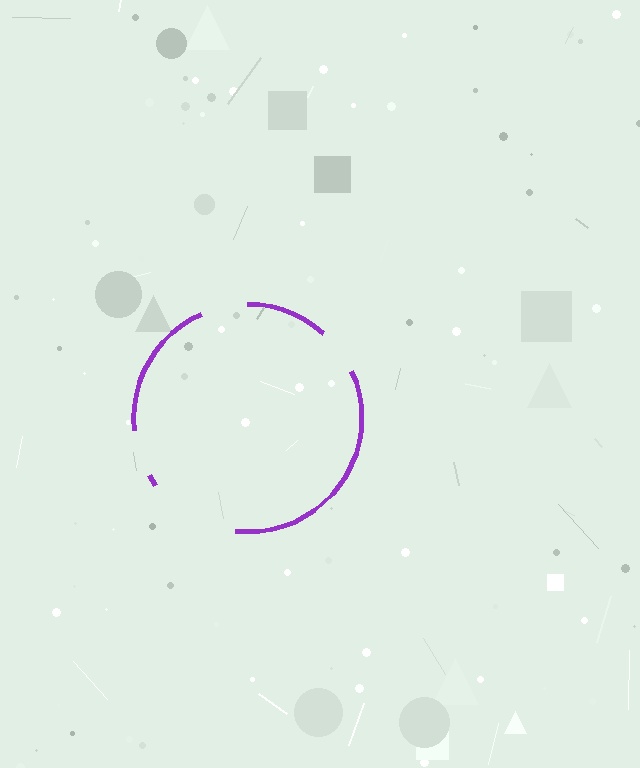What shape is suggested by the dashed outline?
The dashed outline suggests a circle.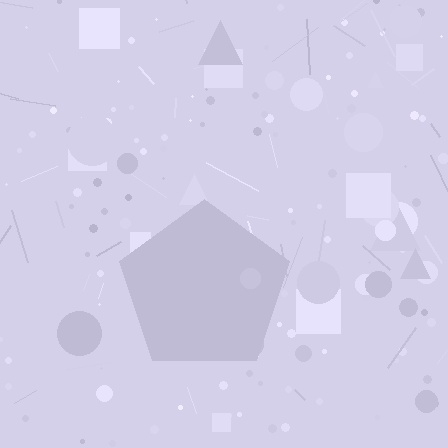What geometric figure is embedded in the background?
A pentagon is embedded in the background.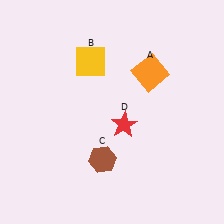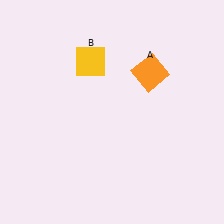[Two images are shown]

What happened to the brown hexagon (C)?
The brown hexagon (C) was removed in Image 2. It was in the bottom-left area of Image 1.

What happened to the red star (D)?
The red star (D) was removed in Image 2. It was in the bottom-right area of Image 1.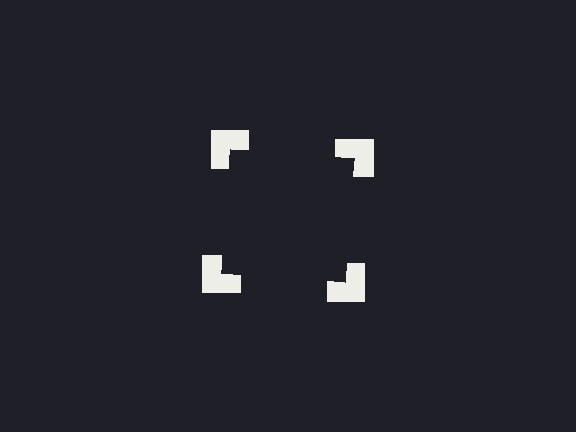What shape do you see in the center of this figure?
An illusory square — its edges are inferred from the aligned wedge cuts in the notched squares, not physically drawn.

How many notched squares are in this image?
There are 4 — one at each vertex of the illusory square.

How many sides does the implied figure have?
4 sides.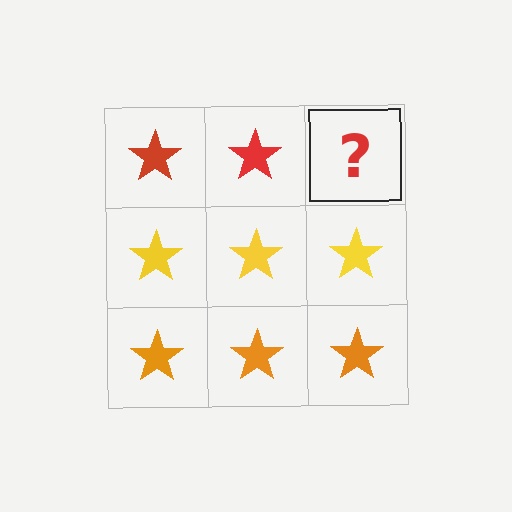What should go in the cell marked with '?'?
The missing cell should contain a red star.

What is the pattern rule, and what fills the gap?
The rule is that each row has a consistent color. The gap should be filled with a red star.